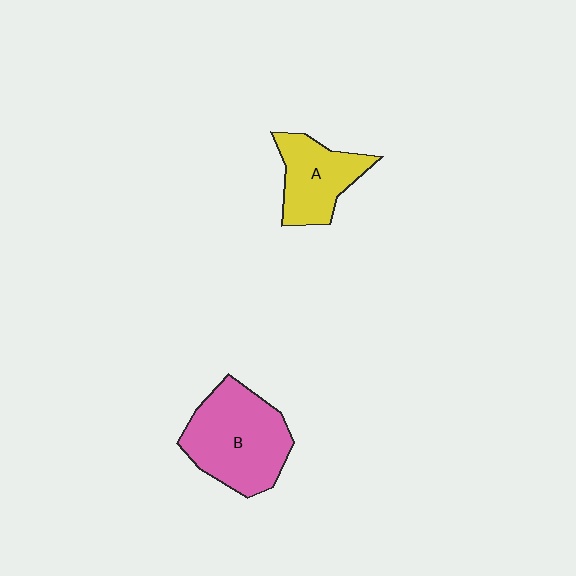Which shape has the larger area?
Shape B (pink).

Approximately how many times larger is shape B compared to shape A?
Approximately 1.5 times.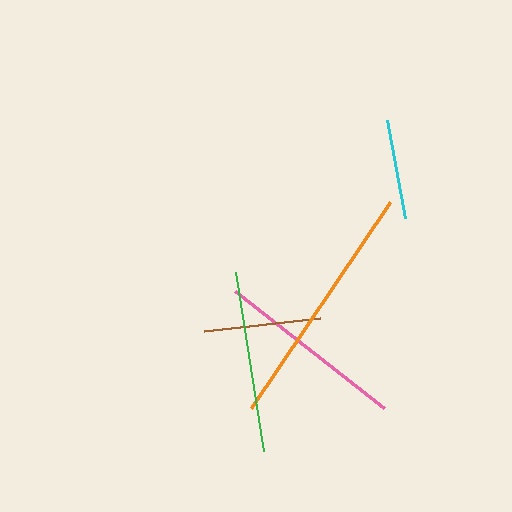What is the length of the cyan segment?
The cyan segment is approximately 100 pixels long.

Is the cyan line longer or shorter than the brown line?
The brown line is longer than the cyan line.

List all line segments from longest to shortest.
From longest to shortest: orange, pink, green, brown, cyan.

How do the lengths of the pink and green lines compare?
The pink and green lines are approximately the same length.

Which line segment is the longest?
The orange line is the longest at approximately 248 pixels.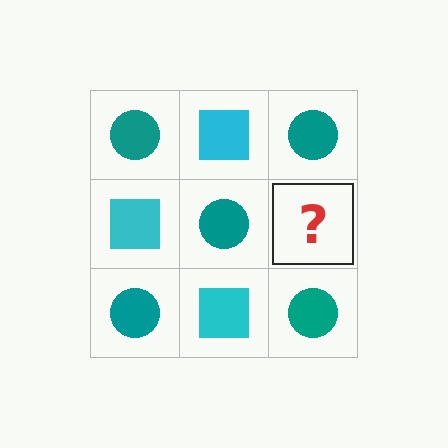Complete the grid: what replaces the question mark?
The question mark should be replaced with a cyan square.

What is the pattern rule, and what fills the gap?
The rule is that it alternates teal circle and cyan square in a checkerboard pattern. The gap should be filled with a cyan square.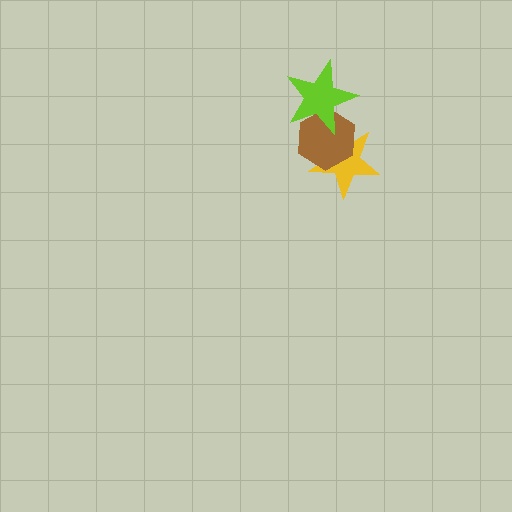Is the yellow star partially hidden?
Yes, it is partially covered by another shape.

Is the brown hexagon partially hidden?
Yes, it is partially covered by another shape.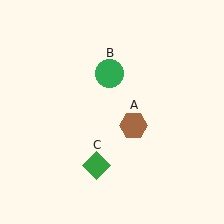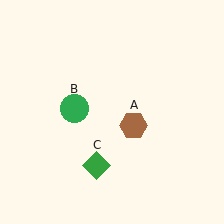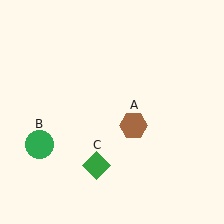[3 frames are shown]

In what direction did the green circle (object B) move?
The green circle (object B) moved down and to the left.